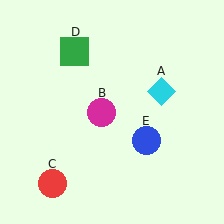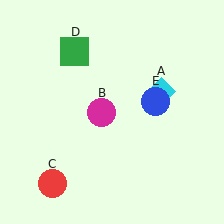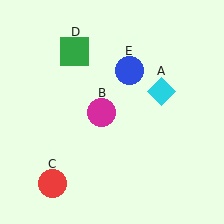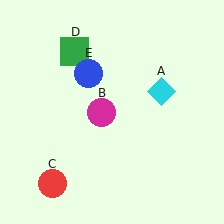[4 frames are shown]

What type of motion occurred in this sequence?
The blue circle (object E) rotated counterclockwise around the center of the scene.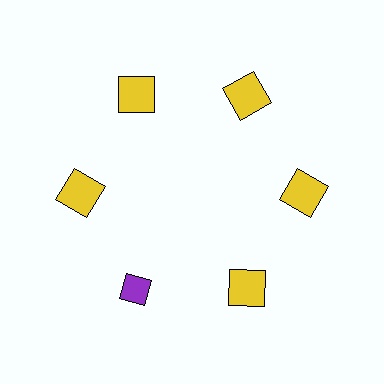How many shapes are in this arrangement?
There are 6 shapes arranged in a ring pattern.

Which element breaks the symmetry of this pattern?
The purple diamond at roughly the 7 o'clock position breaks the symmetry. All other shapes are yellow squares.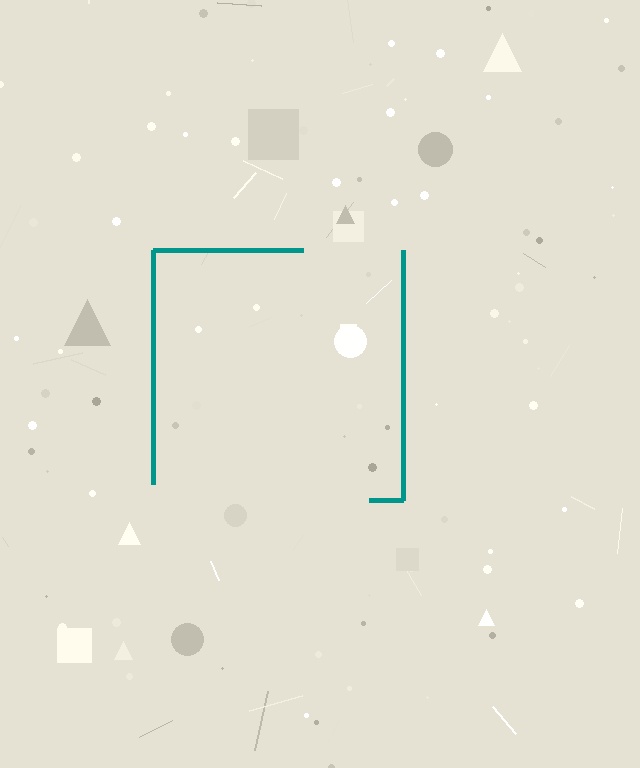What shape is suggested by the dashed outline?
The dashed outline suggests a square.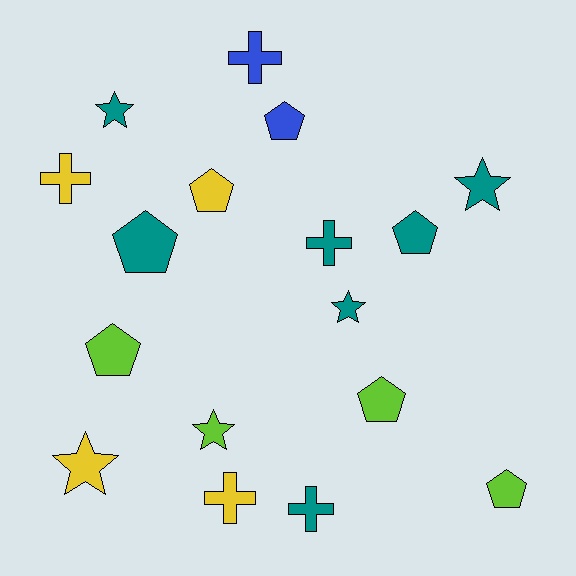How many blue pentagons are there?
There is 1 blue pentagon.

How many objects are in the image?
There are 17 objects.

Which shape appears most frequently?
Pentagon, with 7 objects.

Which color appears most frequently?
Teal, with 7 objects.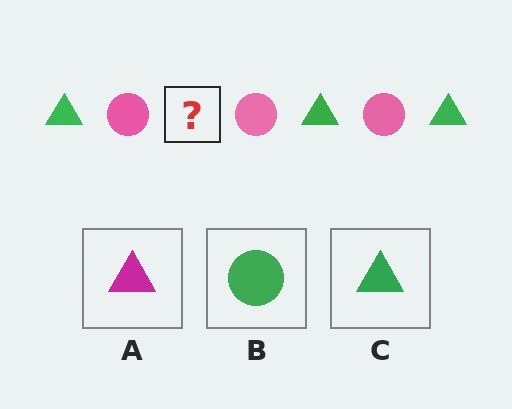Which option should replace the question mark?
Option C.